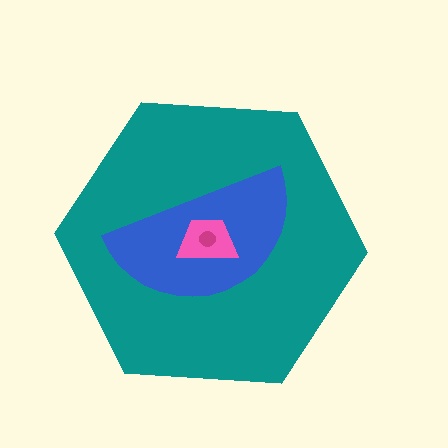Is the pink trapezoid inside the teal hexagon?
Yes.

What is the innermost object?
The magenta circle.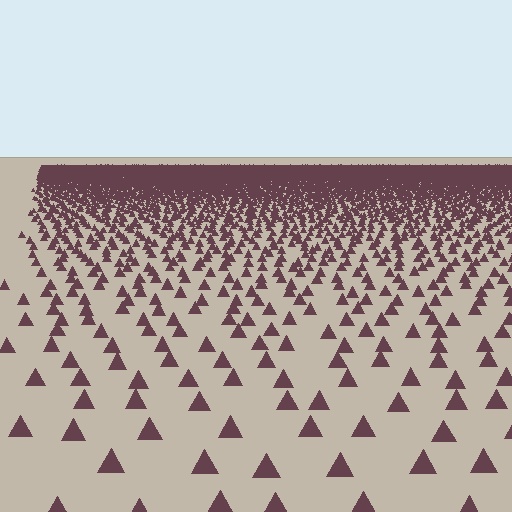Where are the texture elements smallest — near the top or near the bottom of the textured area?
Near the top.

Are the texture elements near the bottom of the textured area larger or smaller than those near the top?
Larger. Near the bottom, elements are closer to the viewer and appear at a bigger on-screen size.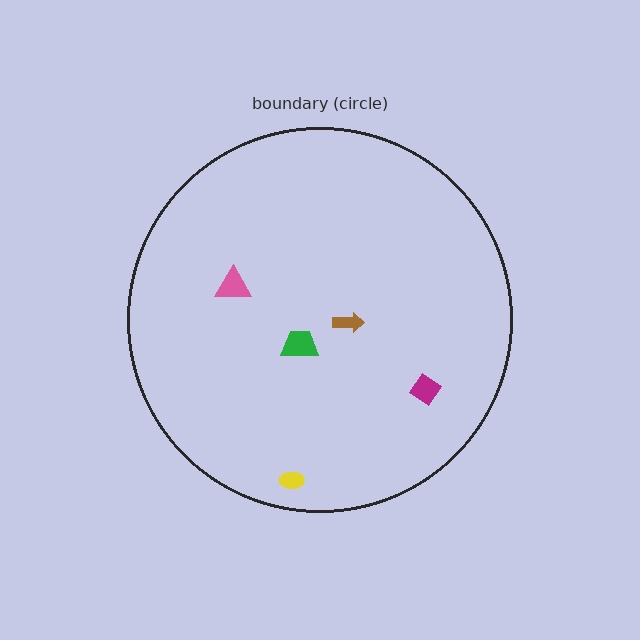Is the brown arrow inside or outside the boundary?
Inside.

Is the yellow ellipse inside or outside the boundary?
Inside.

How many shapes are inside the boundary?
5 inside, 0 outside.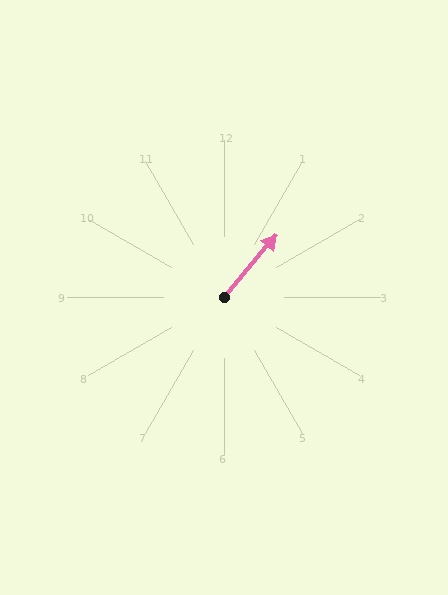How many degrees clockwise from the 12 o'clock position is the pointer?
Approximately 40 degrees.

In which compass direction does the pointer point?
Northeast.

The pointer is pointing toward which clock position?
Roughly 1 o'clock.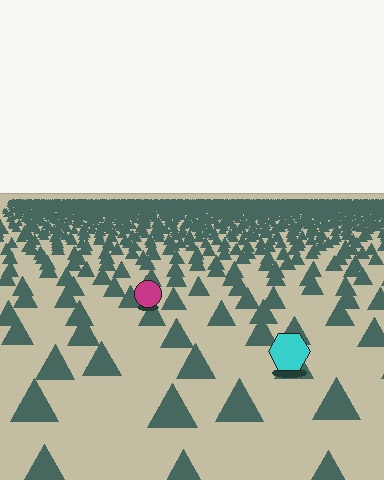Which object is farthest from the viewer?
The magenta circle is farthest from the viewer. It appears smaller and the ground texture around it is denser.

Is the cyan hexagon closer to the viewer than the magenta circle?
Yes. The cyan hexagon is closer — you can tell from the texture gradient: the ground texture is coarser near it.